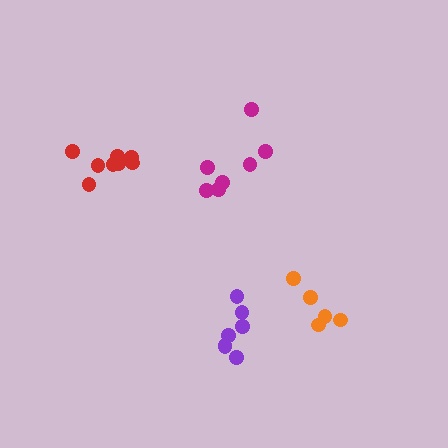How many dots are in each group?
Group 1: 8 dots, Group 2: 5 dots, Group 3: 7 dots, Group 4: 7 dots (27 total).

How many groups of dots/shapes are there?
There are 4 groups.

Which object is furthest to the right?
The orange cluster is rightmost.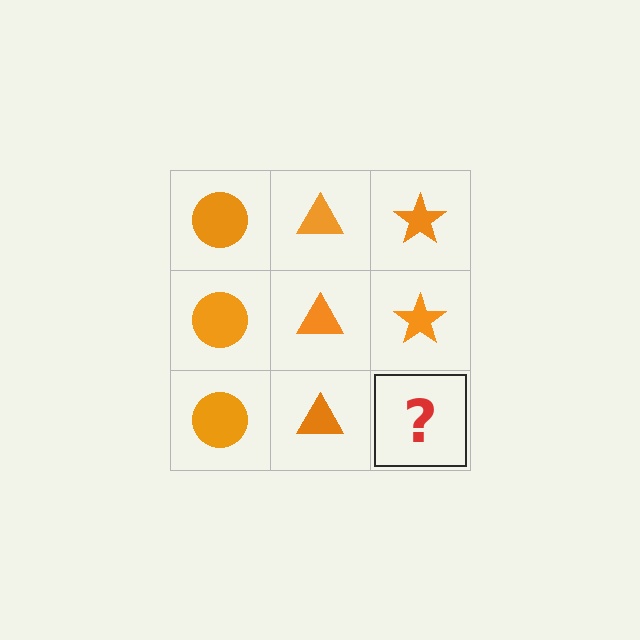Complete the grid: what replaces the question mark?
The question mark should be replaced with an orange star.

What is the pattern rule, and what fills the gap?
The rule is that each column has a consistent shape. The gap should be filled with an orange star.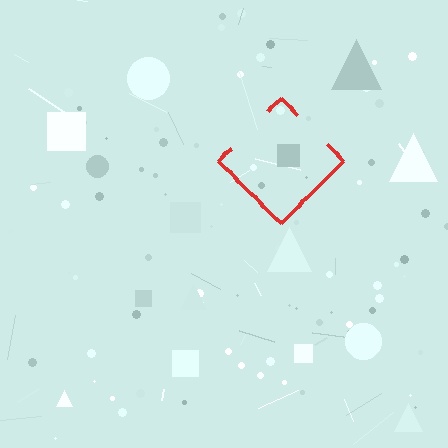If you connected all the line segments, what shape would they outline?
They would outline a diamond.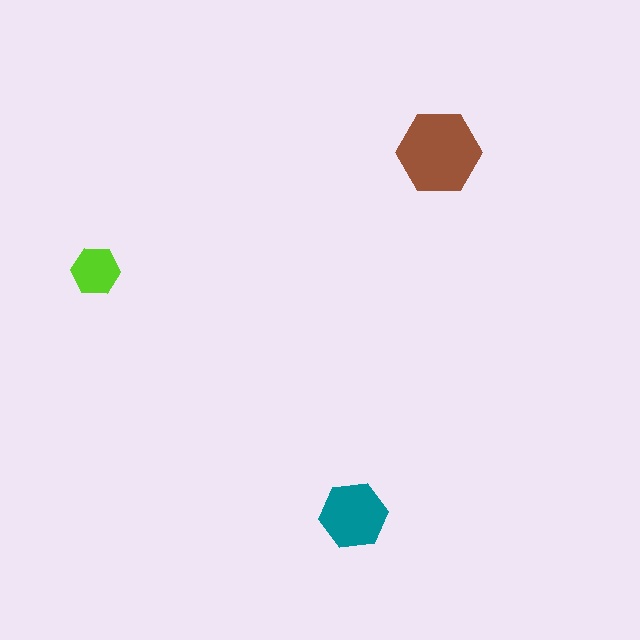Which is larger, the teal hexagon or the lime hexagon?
The teal one.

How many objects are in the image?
There are 3 objects in the image.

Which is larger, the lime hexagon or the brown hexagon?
The brown one.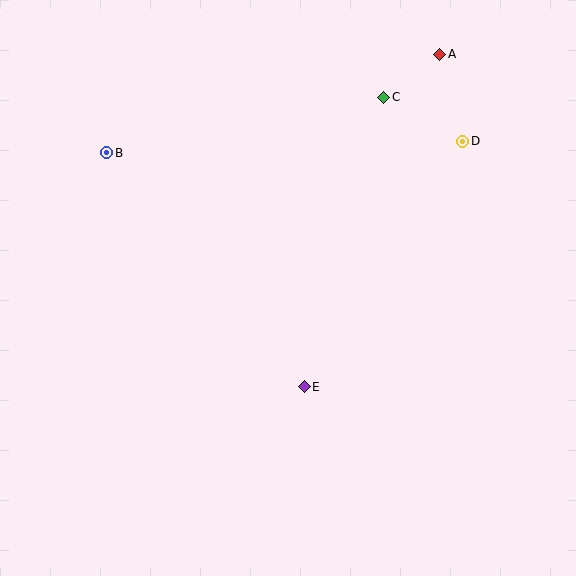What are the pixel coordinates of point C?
Point C is at (384, 97).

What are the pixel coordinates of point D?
Point D is at (463, 141).